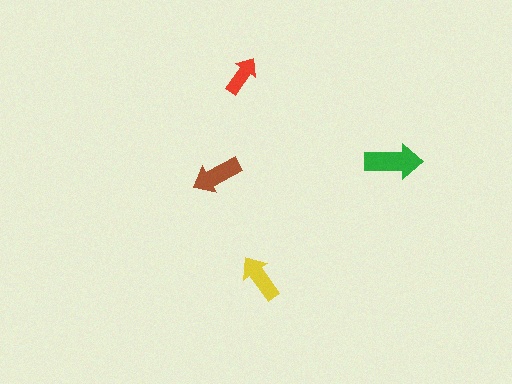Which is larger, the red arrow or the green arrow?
The green one.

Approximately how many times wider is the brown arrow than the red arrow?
About 1.5 times wider.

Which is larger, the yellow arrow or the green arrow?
The green one.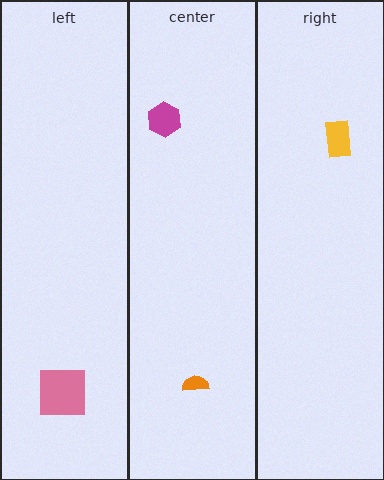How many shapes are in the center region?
2.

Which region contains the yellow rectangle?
The right region.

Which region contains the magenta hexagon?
The center region.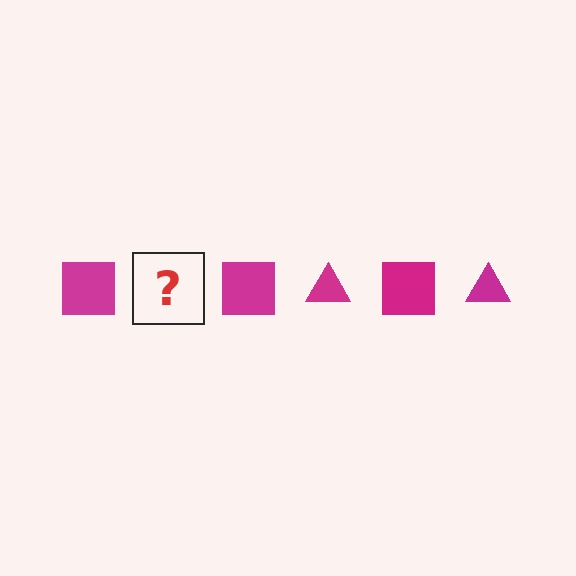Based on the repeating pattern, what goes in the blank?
The blank should be a magenta triangle.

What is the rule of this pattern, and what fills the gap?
The rule is that the pattern cycles through square, triangle shapes in magenta. The gap should be filled with a magenta triangle.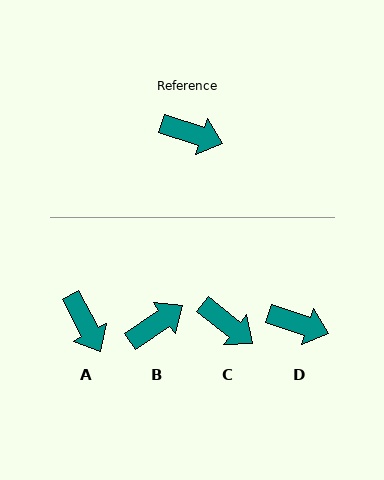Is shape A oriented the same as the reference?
No, it is off by about 44 degrees.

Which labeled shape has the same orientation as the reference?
D.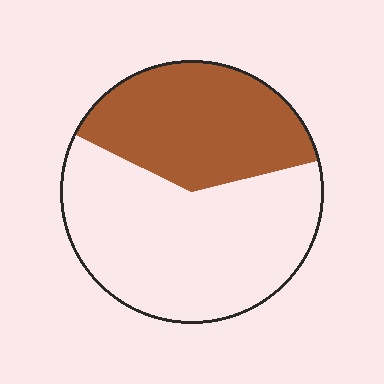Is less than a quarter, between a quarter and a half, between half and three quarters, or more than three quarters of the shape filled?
Between a quarter and a half.